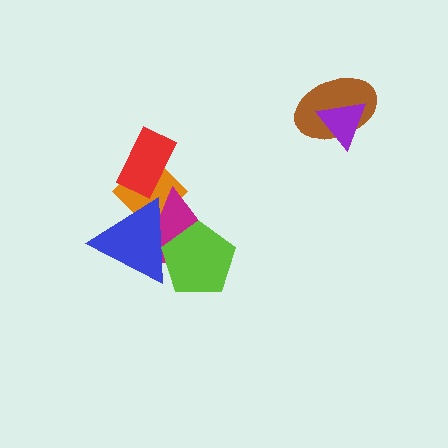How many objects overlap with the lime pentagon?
2 objects overlap with the lime pentagon.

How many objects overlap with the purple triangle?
1 object overlaps with the purple triangle.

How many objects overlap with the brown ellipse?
1 object overlaps with the brown ellipse.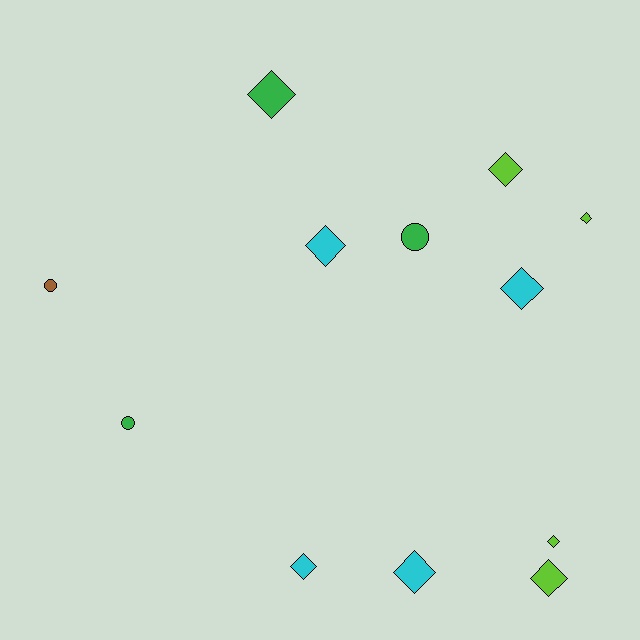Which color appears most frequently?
Lime, with 4 objects.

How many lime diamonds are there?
There are 4 lime diamonds.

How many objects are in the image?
There are 12 objects.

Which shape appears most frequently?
Diamond, with 9 objects.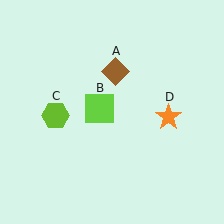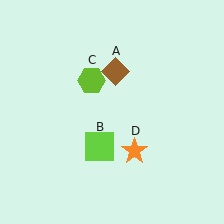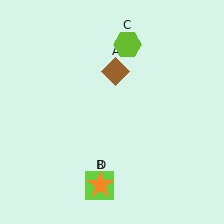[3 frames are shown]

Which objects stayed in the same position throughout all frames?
Brown diamond (object A) remained stationary.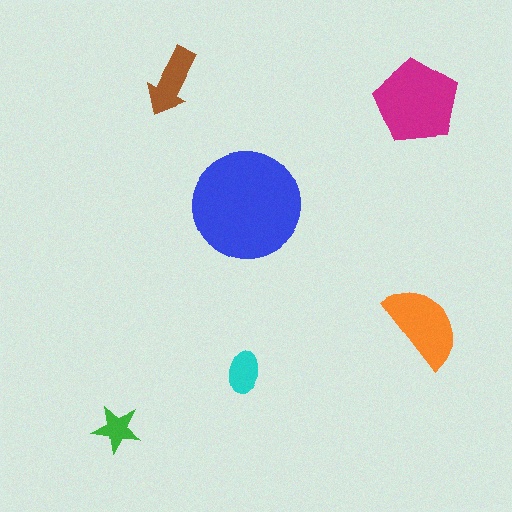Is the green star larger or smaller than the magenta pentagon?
Smaller.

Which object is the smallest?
The green star.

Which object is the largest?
The blue circle.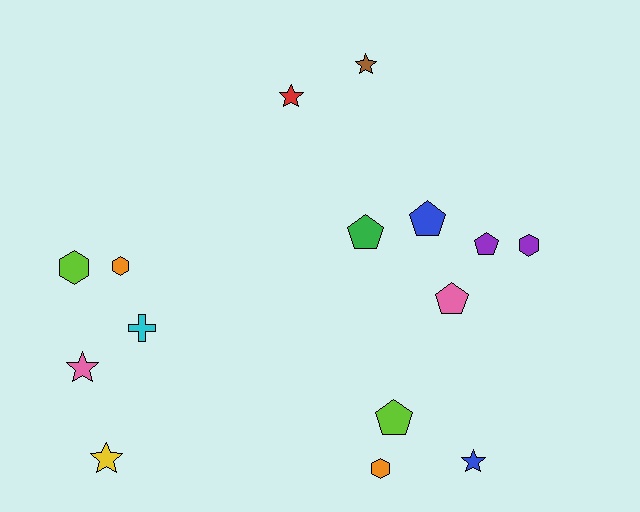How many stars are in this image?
There are 5 stars.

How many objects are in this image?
There are 15 objects.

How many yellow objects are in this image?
There is 1 yellow object.